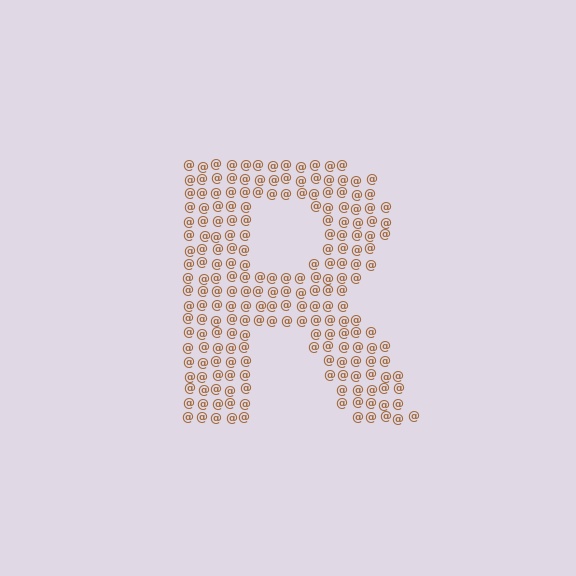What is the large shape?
The large shape is the letter R.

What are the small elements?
The small elements are at signs.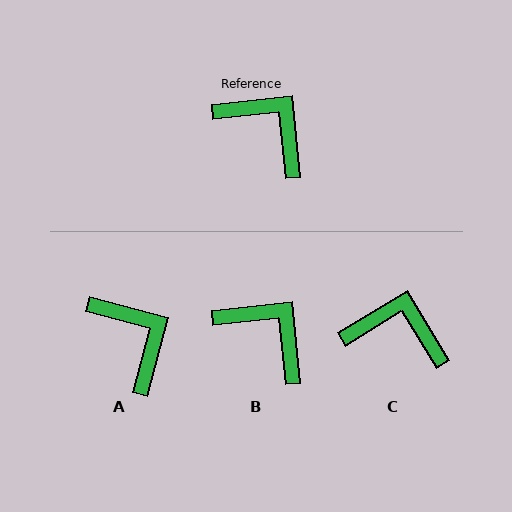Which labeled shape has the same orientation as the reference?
B.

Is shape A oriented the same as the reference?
No, it is off by about 21 degrees.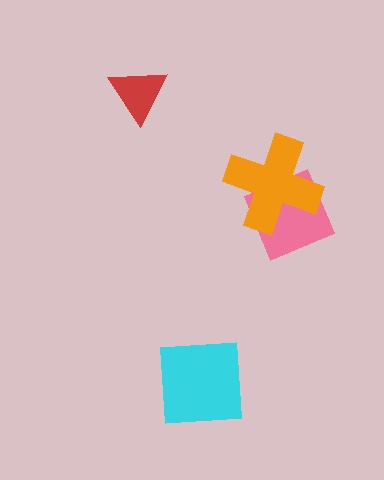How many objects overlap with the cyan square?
0 objects overlap with the cyan square.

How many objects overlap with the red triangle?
0 objects overlap with the red triangle.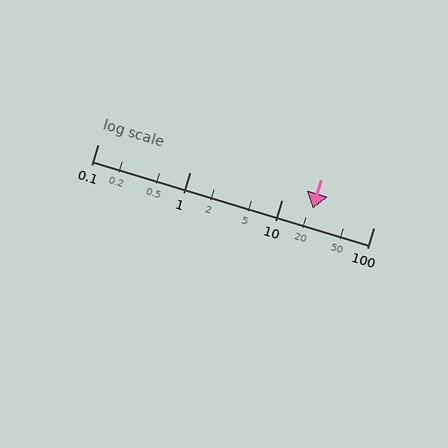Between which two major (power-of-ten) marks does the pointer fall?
The pointer is between 10 and 100.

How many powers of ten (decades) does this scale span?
The scale spans 3 decades, from 0.1 to 100.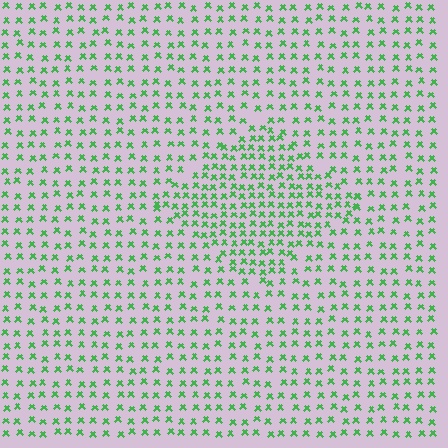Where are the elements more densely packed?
The elements are more densely packed inside the diamond boundary.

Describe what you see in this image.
The image contains small green elements arranged at two different densities. A diamond-shaped region is visible where the elements are more densely packed than the surrounding area.